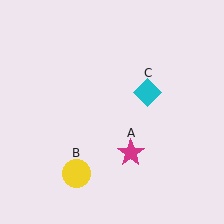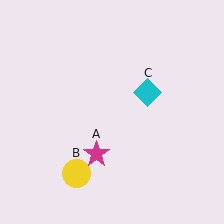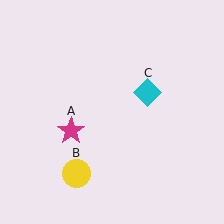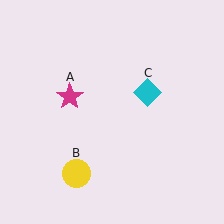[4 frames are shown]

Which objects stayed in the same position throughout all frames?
Yellow circle (object B) and cyan diamond (object C) remained stationary.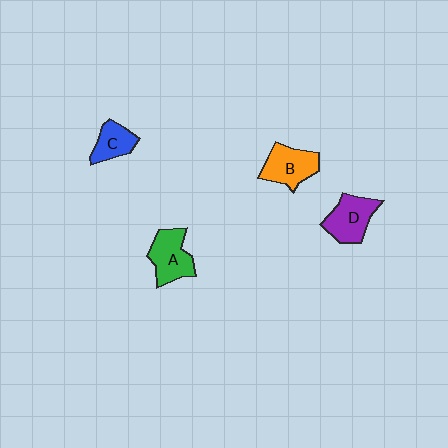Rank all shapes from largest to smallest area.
From largest to smallest: A (green), D (purple), B (orange), C (blue).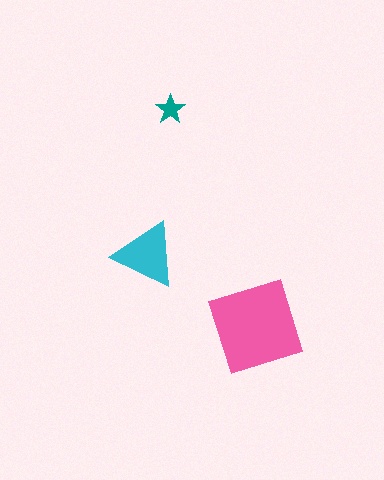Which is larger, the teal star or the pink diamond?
The pink diamond.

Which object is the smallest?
The teal star.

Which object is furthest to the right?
The pink diamond is rightmost.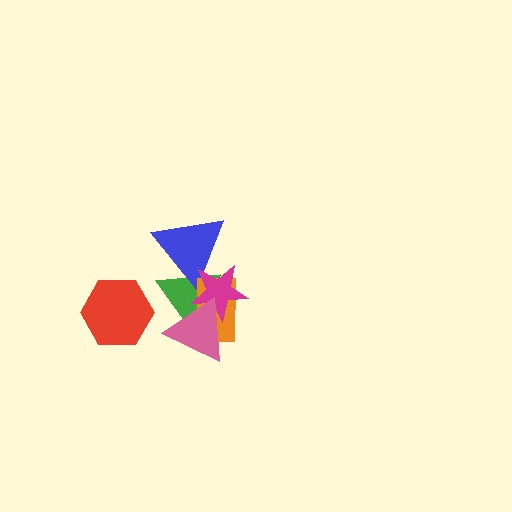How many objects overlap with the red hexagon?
0 objects overlap with the red hexagon.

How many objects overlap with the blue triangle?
2 objects overlap with the blue triangle.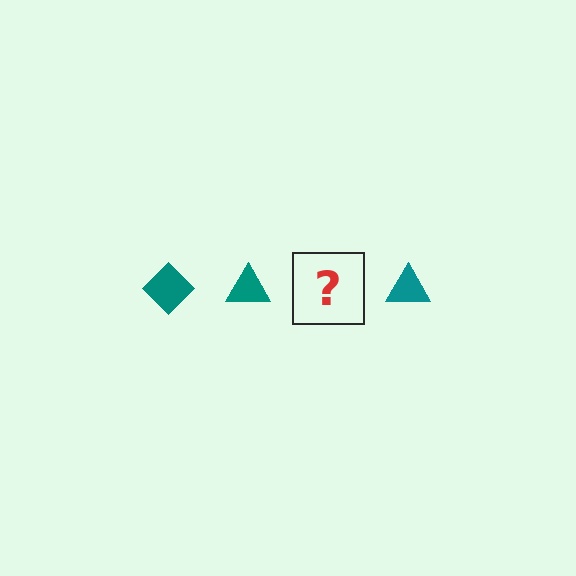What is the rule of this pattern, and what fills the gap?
The rule is that the pattern cycles through diamond, triangle shapes in teal. The gap should be filled with a teal diamond.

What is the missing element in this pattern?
The missing element is a teal diamond.